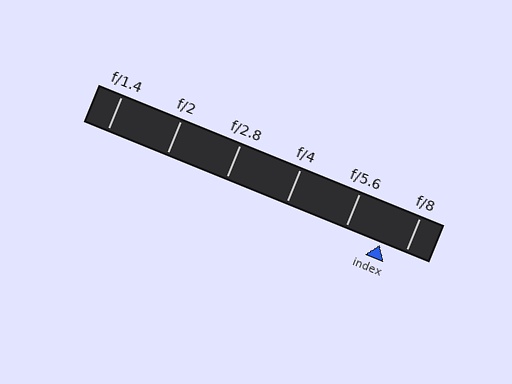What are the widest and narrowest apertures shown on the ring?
The widest aperture shown is f/1.4 and the narrowest is f/8.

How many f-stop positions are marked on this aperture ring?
There are 6 f-stop positions marked.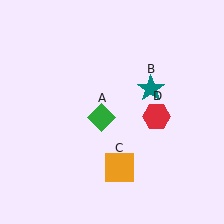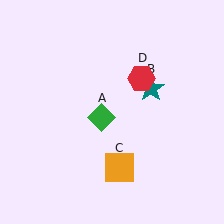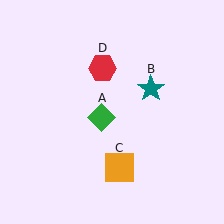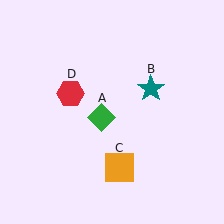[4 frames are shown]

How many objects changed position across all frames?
1 object changed position: red hexagon (object D).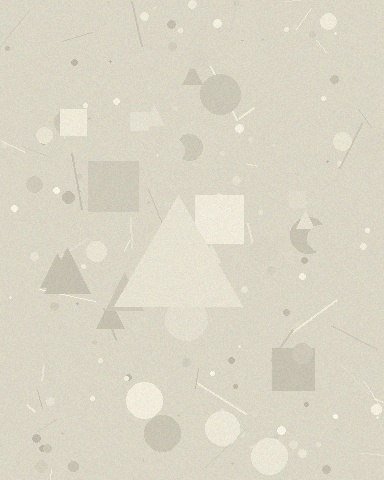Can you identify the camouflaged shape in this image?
The camouflaged shape is a triangle.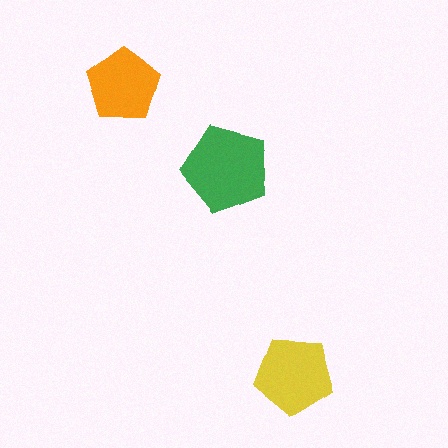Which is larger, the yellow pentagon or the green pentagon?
The green one.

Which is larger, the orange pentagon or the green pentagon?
The green one.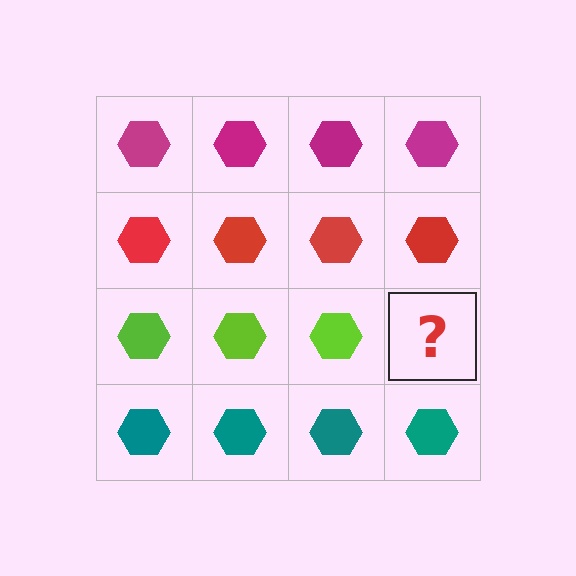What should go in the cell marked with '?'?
The missing cell should contain a lime hexagon.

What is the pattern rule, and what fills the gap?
The rule is that each row has a consistent color. The gap should be filled with a lime hexagon.